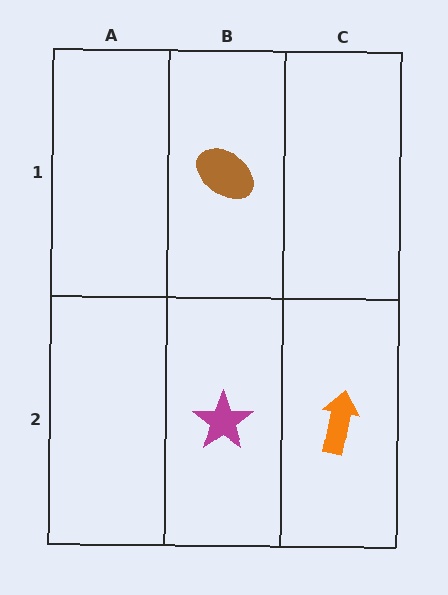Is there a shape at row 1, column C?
No, that cell is empty.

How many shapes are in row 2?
2 shapes.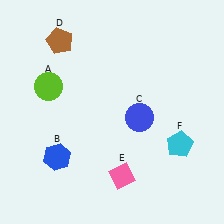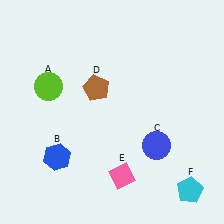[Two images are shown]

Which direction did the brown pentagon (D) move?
The brown pentagon (D) moved down.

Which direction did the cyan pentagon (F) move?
The cyan pentagon (F) moved down.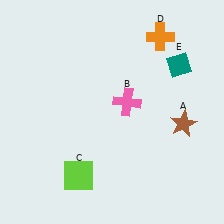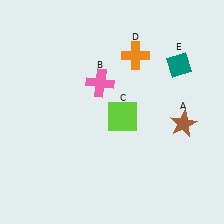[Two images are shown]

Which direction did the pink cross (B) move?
The pink cross (B) moved left.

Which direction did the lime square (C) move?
The lime square (C) moved up.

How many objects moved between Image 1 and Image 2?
3 objects moved between the two images.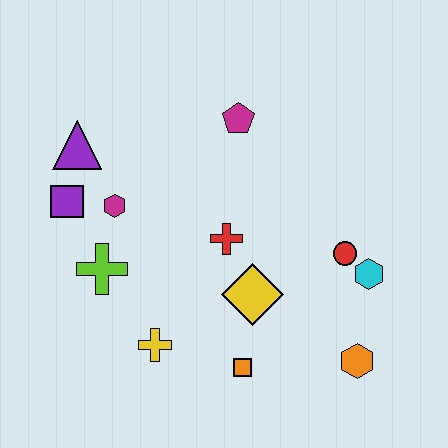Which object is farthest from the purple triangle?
The orange hexagon is farthest from the purple triangle.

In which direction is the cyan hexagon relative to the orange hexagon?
The cyan hexagon is above the orange hexagon.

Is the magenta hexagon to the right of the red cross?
No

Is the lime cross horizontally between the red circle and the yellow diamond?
No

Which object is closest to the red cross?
The yellow diamond is closest to the red cross.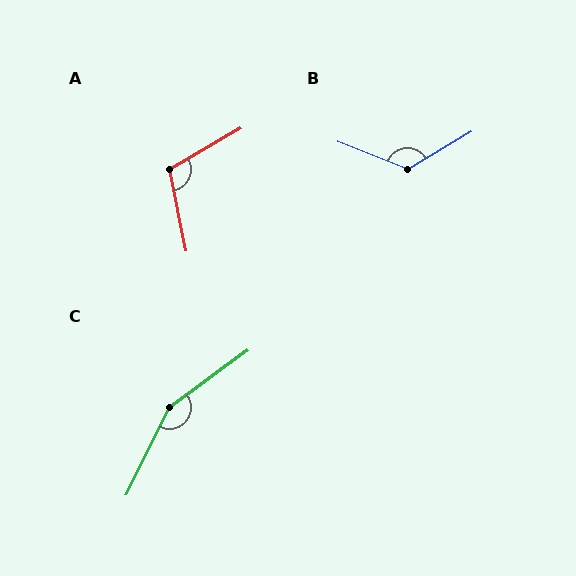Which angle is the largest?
C, at approximately 152 degrees.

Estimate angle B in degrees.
Approximately 127 degrees.